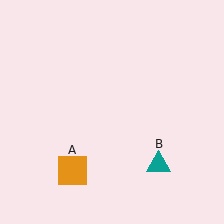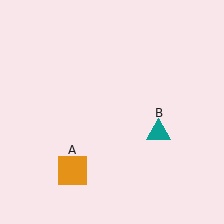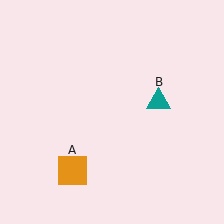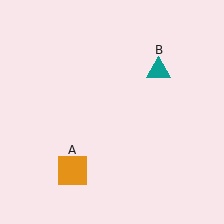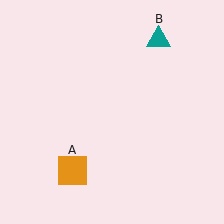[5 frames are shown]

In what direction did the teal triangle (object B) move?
The teal triangle (object B) moved up.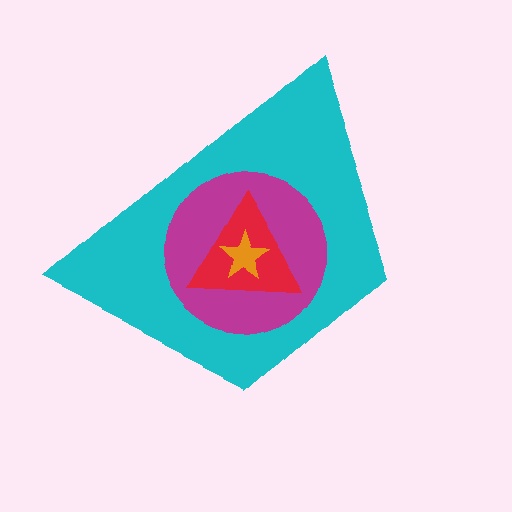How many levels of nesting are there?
4.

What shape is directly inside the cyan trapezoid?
The magenta circle.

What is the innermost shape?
The orange star.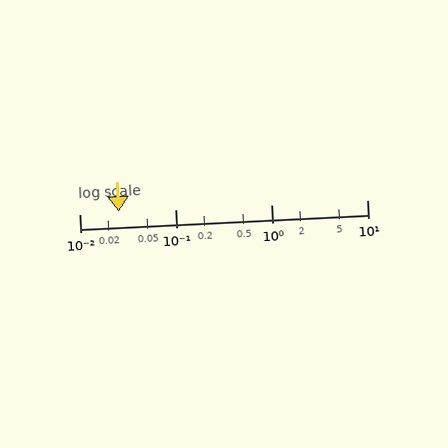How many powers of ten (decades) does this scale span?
The scale spans 3 decades, from 0.01 to 10.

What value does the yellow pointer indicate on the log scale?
The pointer indicates approximately 0.026.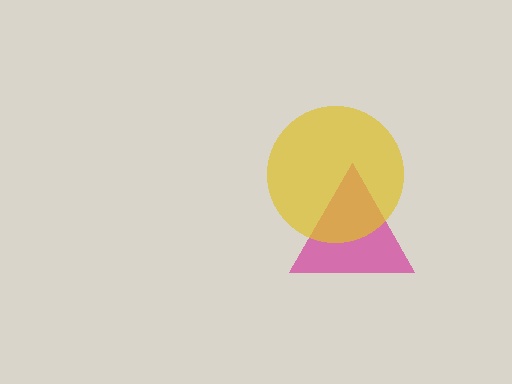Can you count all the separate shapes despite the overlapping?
Yes, there are 2 separate shapes.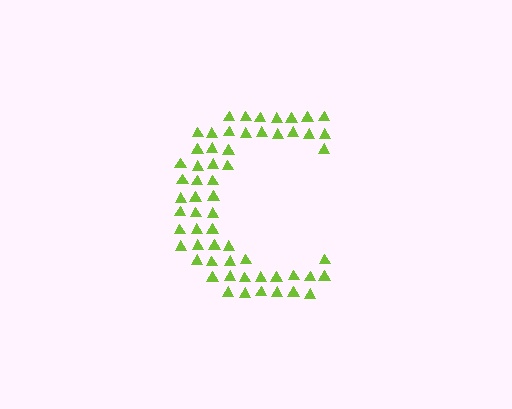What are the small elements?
The small elements are triangles.